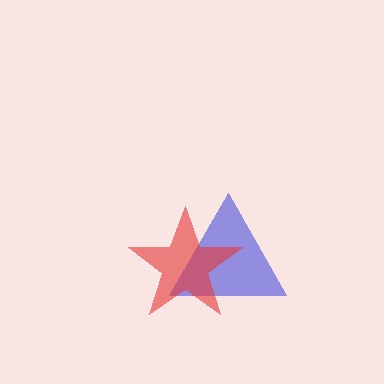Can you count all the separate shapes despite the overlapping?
Yes, there are 2 separate shapes.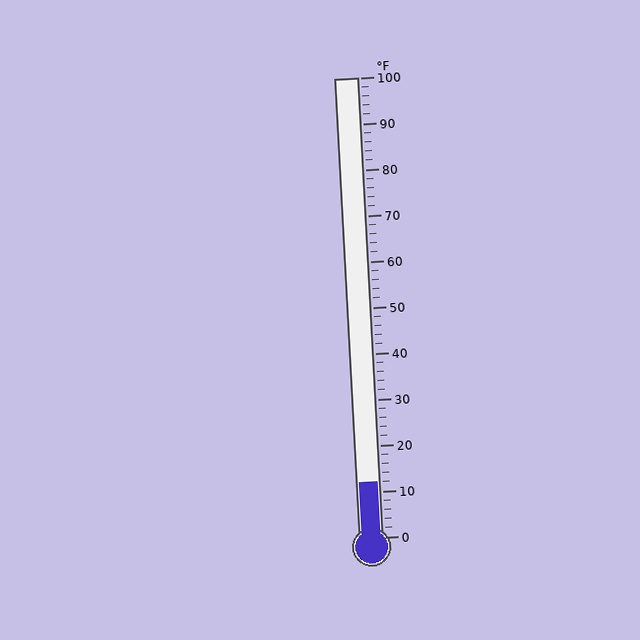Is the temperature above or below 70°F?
The temperature is below 70°F.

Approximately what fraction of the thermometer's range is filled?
The thermometer is filled to approximately 10% of its range.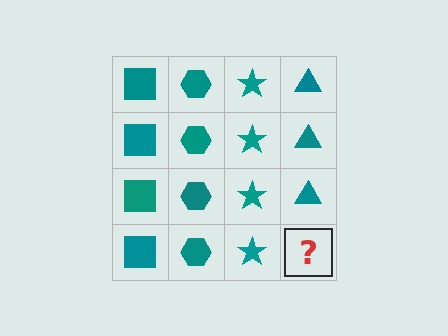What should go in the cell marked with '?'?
The missing cell should contain a teal triangle.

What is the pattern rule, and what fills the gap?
The rule is that each column has a consistent shape. The gap should be filled with a teal triangle.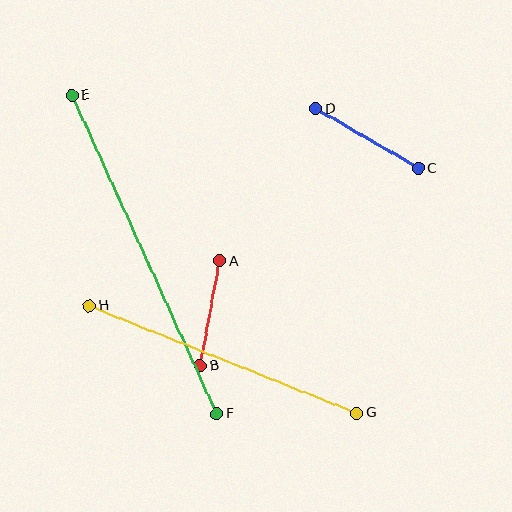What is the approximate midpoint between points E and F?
The midpoint is at approximately (144, 254) pixels.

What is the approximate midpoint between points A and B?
The midpoint is at approximately (210, 313) pixels.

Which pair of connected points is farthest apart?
Points E and F are farthest apart.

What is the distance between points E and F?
The distance is approximately 350 pixels.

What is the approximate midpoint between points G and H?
The midpoint is at approximately (223, 359) pixels.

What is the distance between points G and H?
The distance is approximately 288 pixels.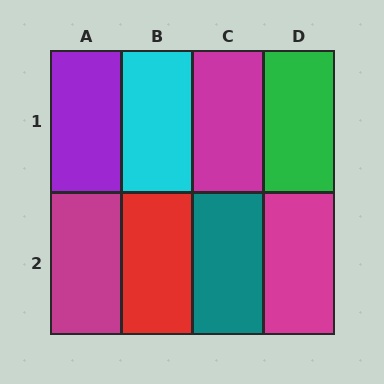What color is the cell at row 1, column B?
Cyan.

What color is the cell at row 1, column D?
Green.